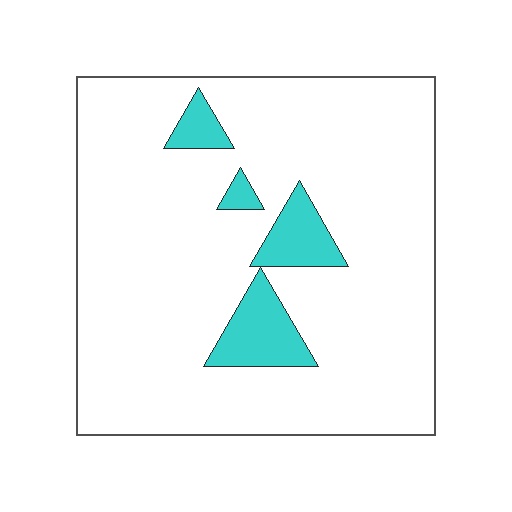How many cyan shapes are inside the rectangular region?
4.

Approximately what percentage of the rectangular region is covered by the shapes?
Approximately 10%.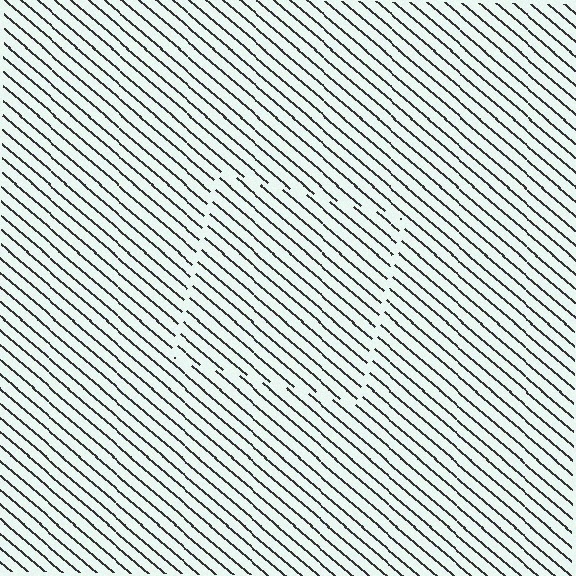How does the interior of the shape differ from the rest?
The interior of the shape contains the same grating, shifted by half a period — the contour is defined by the phase discontinuity where line-ends from the inner and outer gratings abut.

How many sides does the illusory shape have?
4 sides — the line-ends trace a square.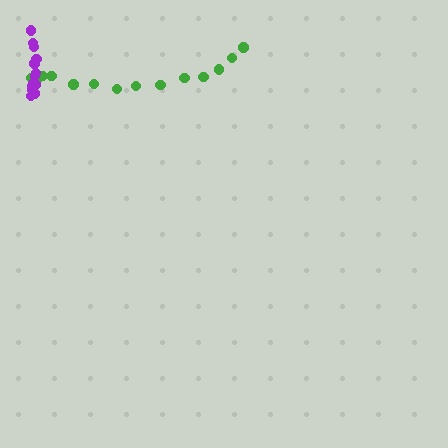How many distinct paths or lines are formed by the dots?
There are 2 distinct paths.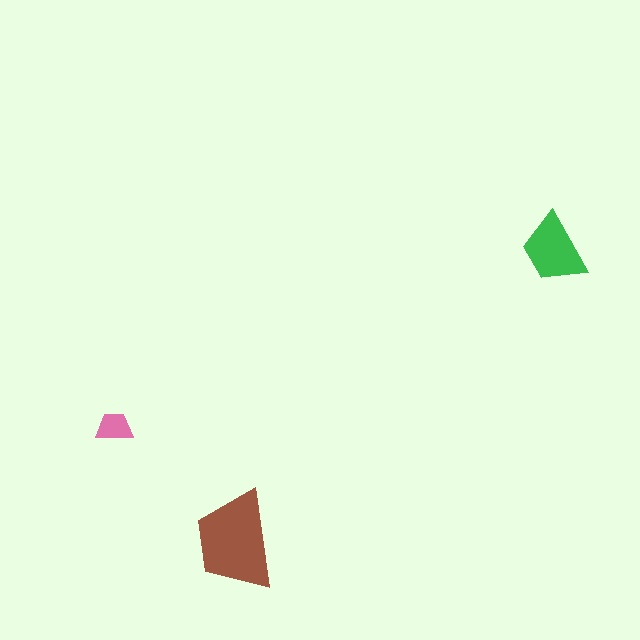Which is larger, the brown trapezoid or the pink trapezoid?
The brown one.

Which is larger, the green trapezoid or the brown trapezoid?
The brown one.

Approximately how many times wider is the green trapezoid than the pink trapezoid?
About 2 times wider.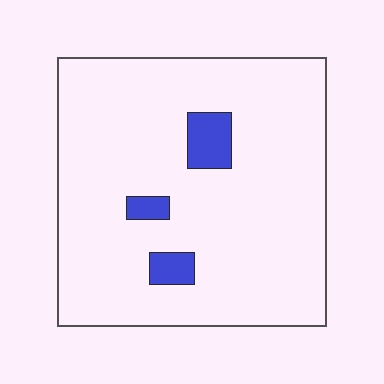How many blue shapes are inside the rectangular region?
3.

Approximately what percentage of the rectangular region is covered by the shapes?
Approximately 5%.